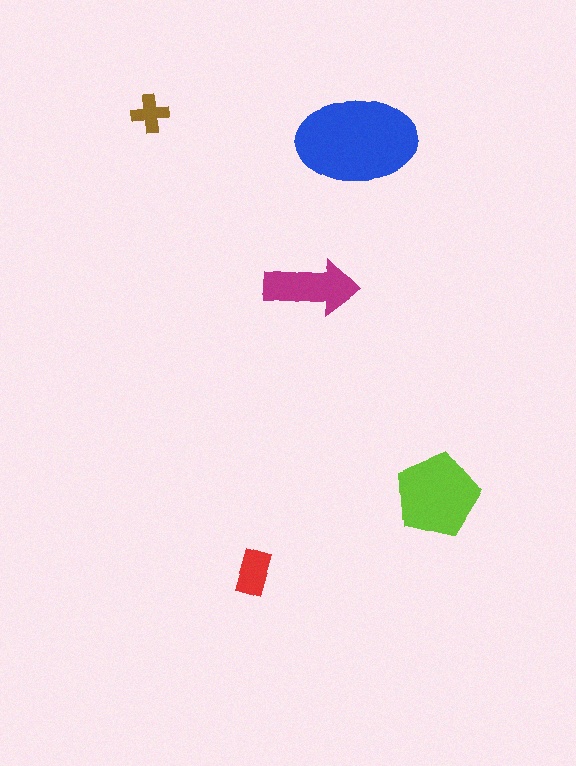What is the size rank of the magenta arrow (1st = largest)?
3rd.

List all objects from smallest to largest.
The brown cross, the red rectangle, the magenta arrow, the lime pentagon, the blue ellipse.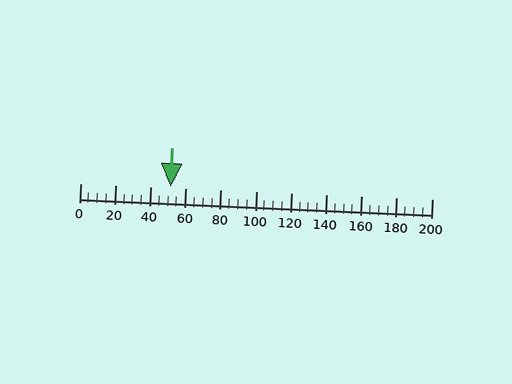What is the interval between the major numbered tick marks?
The major tick marks are spaced 20 units apart.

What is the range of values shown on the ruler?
The ruler shows values from 0 to 200.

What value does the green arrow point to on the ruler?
The green arrow points to approximately 52.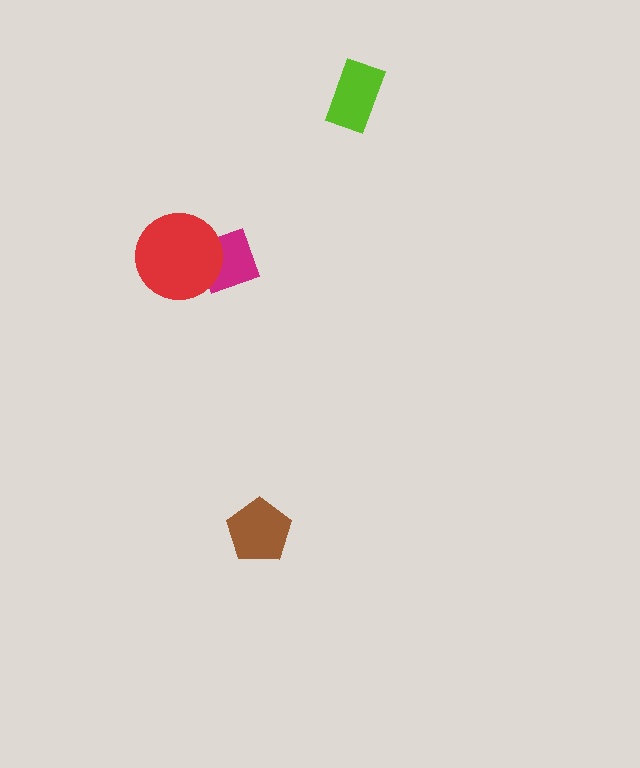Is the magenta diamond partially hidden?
Yes, it is partially covered by another shape.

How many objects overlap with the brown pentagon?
0 objects overlap with the brown pentagon.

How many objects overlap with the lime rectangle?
0 objects overlap with the lime rectangle.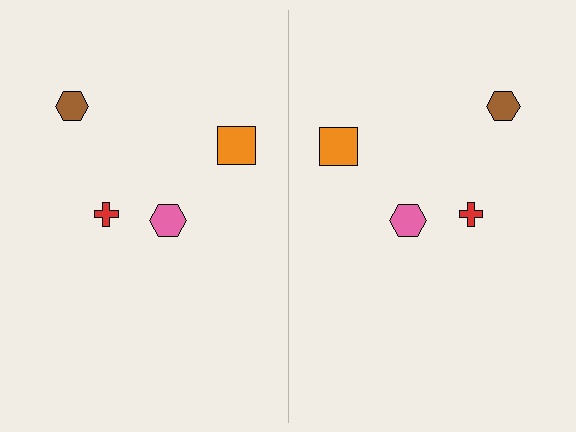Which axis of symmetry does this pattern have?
The pattern has a vertical axis of symmetry running through the center of the image.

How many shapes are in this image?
There are 8 shapes in this image.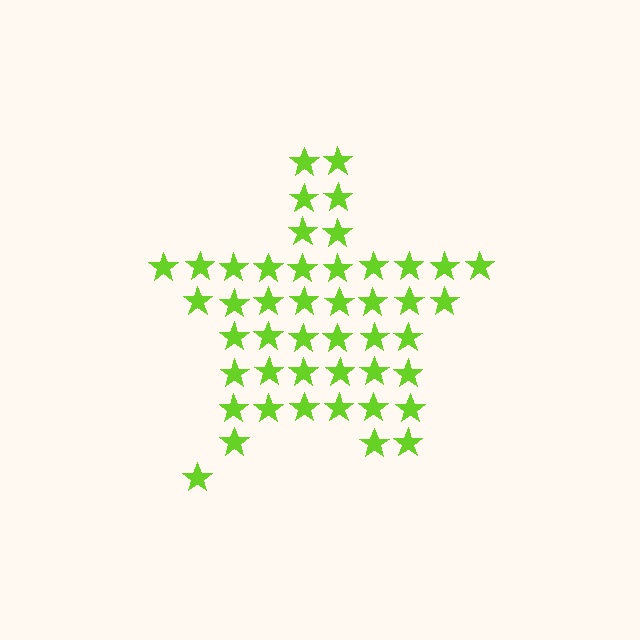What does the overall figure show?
The overall figure shows a star.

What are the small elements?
The small elements are stars.